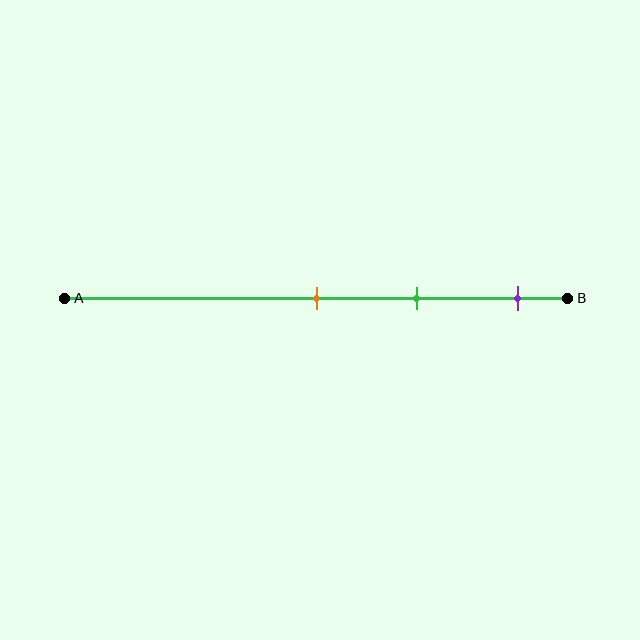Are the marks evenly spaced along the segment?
Yes, the marks are approximately evenly spaced.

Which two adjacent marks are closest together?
The orange and green marks are the closest adjacent pair.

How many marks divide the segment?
There are 3 marks dividing the segment.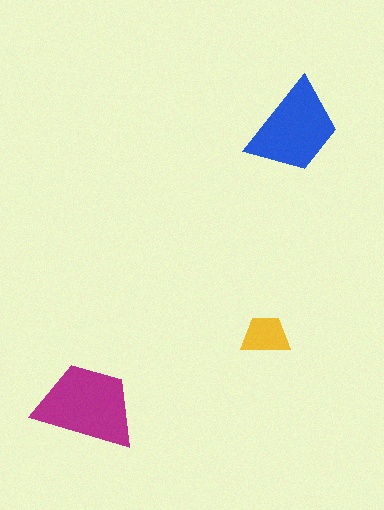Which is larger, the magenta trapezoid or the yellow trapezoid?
The magenta one.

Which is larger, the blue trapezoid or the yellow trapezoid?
The blue one.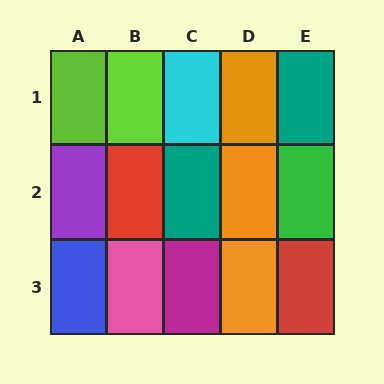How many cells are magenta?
1 cell is magenta.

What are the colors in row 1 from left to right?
Lime, lime, cyan, orange, teal.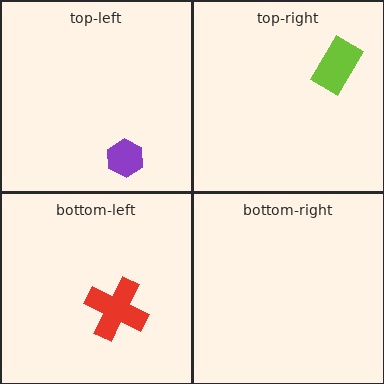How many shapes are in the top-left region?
1.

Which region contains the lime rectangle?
The top-right region.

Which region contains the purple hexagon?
The top-left region.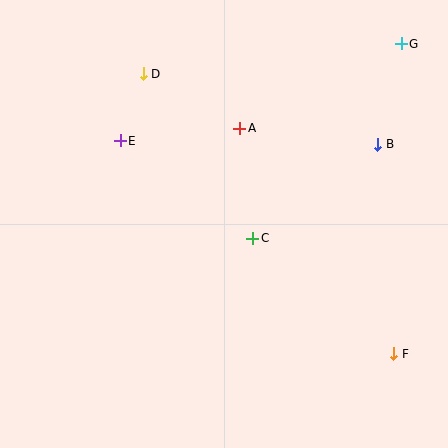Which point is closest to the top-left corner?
Point D is closest to the top-left corner.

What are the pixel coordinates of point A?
Point A is at (240, 128).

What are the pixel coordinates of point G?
Point G is at (401, 44).